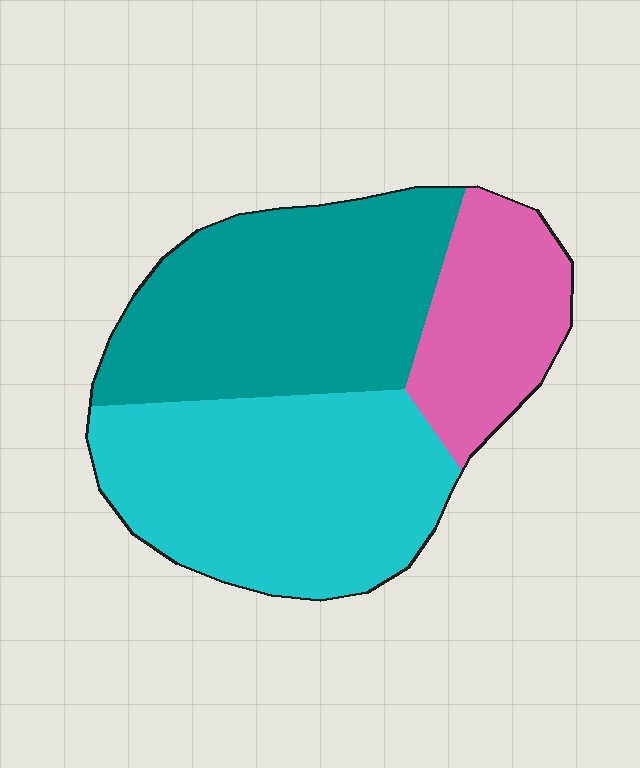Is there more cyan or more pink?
Cyan.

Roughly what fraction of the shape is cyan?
Cyan takes up between a third and a half of the shape.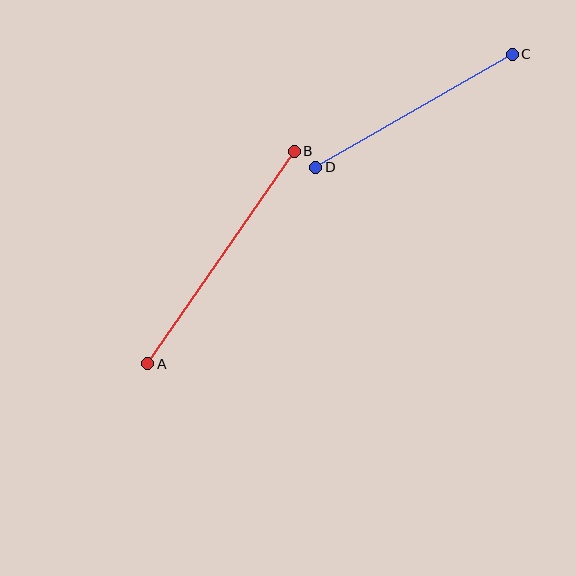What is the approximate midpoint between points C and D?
The midpoint is at approximately (414, 111) pixels.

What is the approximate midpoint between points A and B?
The midpoint is at approximately (221, 257) pixels.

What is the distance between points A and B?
The distance is approximately 258 pixels.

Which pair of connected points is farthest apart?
Points A and B are farthest apart.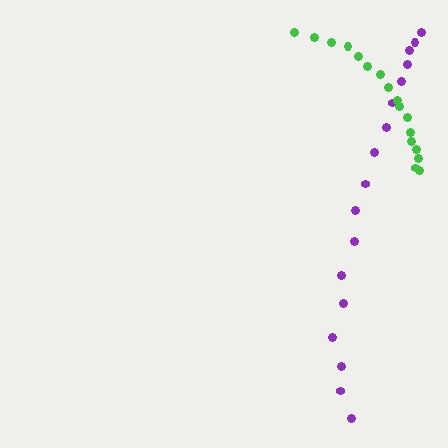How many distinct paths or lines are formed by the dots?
There are 2 distinct paths.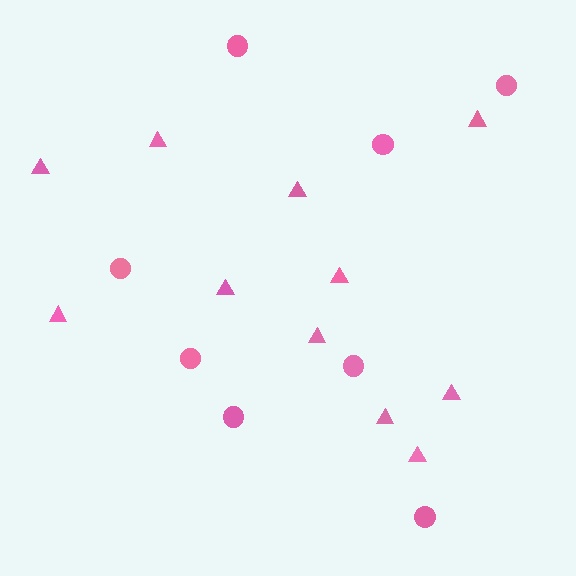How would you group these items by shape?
There are 2 groups: one group of circles (8) and one group of triangles (11).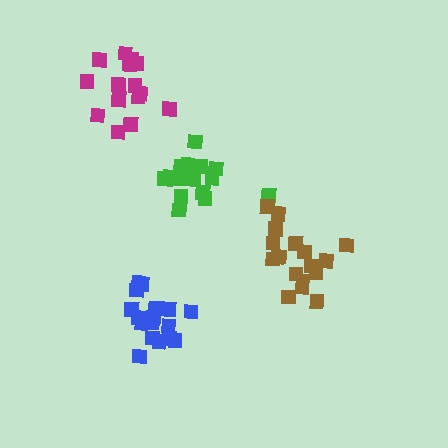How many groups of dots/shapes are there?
There are 4 groups.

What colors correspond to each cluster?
The clusters are colored: magenta, blue, green, brown.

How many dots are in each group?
Group 1: 16 dots, Group 2: 17 dots, Group 3: 17 dots, Group 4: 18 dots (68 total).